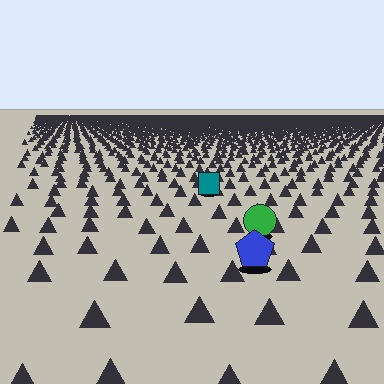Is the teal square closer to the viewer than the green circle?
No. The green circle is closer — you can tell from the texture gradient: the ground texture is coarser near it.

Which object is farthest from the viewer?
The teal square is farthest from the viewer. It appears smaller and the ground texture around it is denser.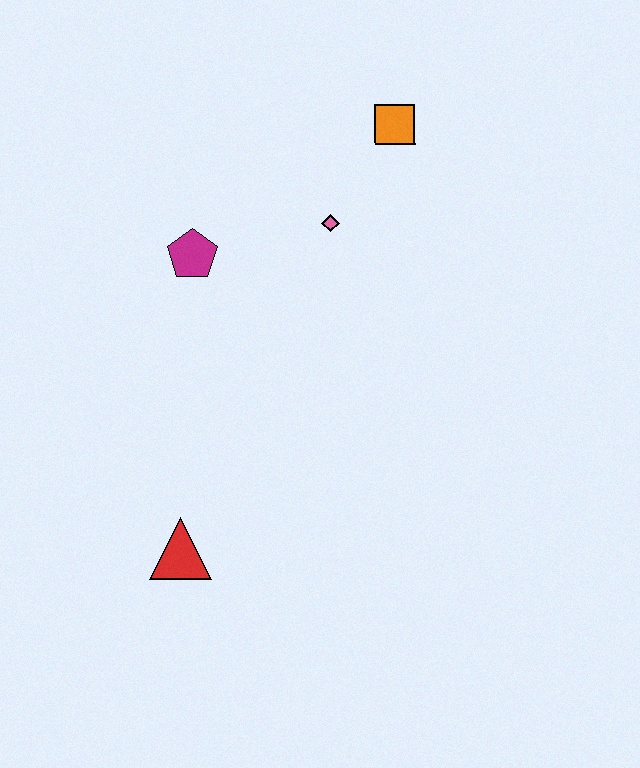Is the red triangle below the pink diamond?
Yes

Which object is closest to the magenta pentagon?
The pink diamond is closest to the magenta pentagon.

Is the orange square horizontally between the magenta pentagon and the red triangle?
No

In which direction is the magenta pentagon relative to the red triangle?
The magenta pentagon is above the red triangle.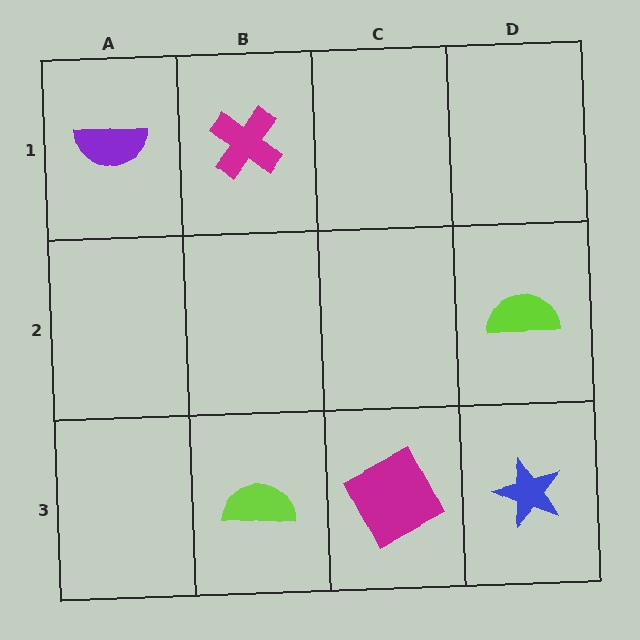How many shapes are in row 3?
3 shapes.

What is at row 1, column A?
A purple semicircle.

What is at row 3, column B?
A lime semicircle.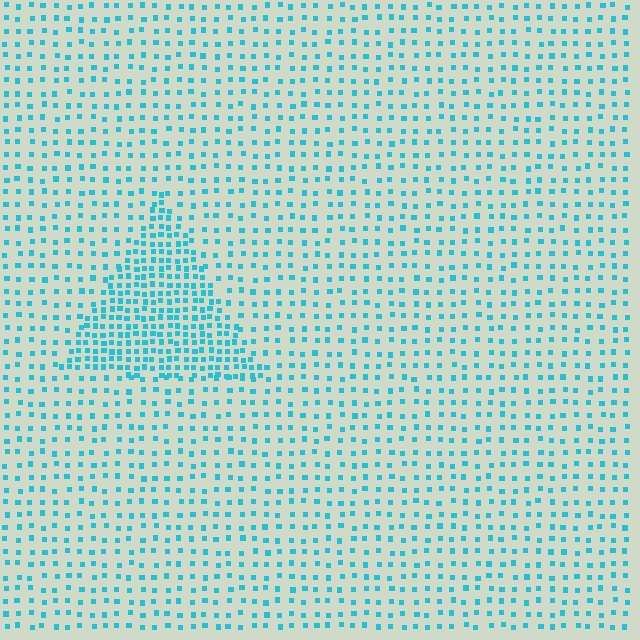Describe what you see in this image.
The image contains small cyan elements arranged at two different densities. A triangle-shaped region is visible where the elements are more densely packed than the surrounding area.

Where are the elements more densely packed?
The elements are more densely packed inside the triangle boundary.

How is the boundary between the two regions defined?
The boundary is defined by a change in element density (approximately 2.3x ratio). All elements are the same color, size, and shape.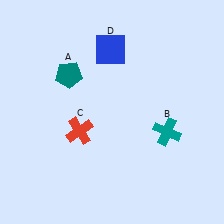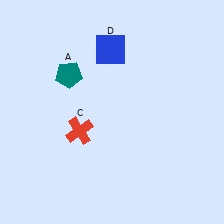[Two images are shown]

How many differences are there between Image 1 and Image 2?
There is 1 difference between the two images.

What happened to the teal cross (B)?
The teal cross (B) was removed in Image 2. It was in the bottom-right area of Image 1.